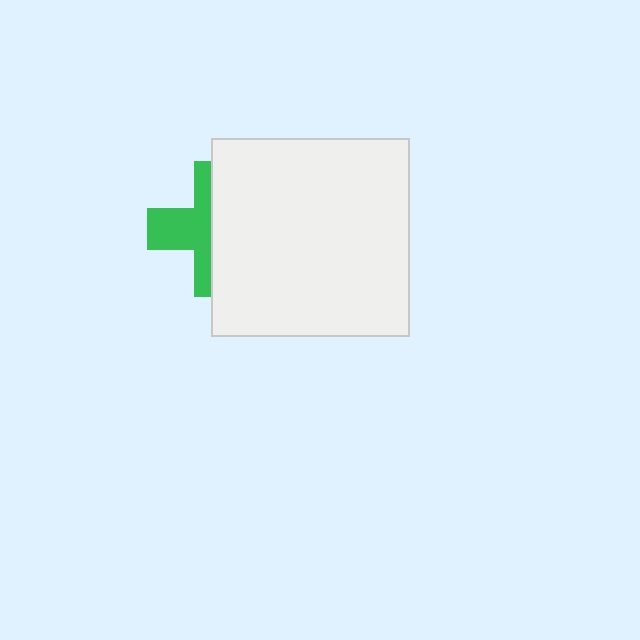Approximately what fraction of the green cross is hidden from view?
Roughly 55% of the green cross is hidden behind the white square.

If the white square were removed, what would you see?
You would see the complete green cross.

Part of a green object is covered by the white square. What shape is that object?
It is a cross.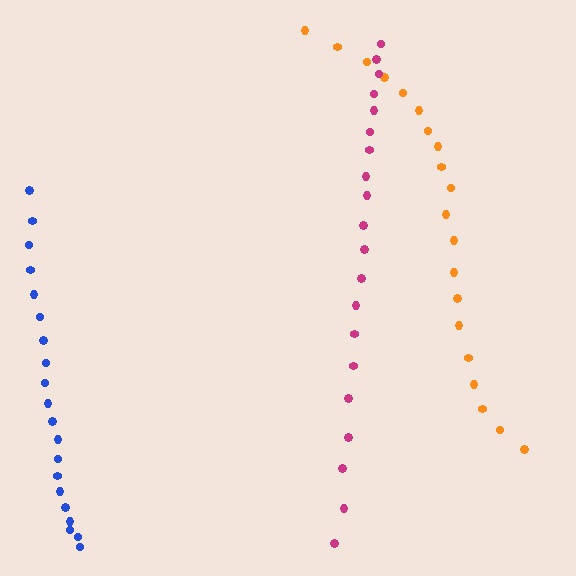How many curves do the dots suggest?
There are 3 distinct paths.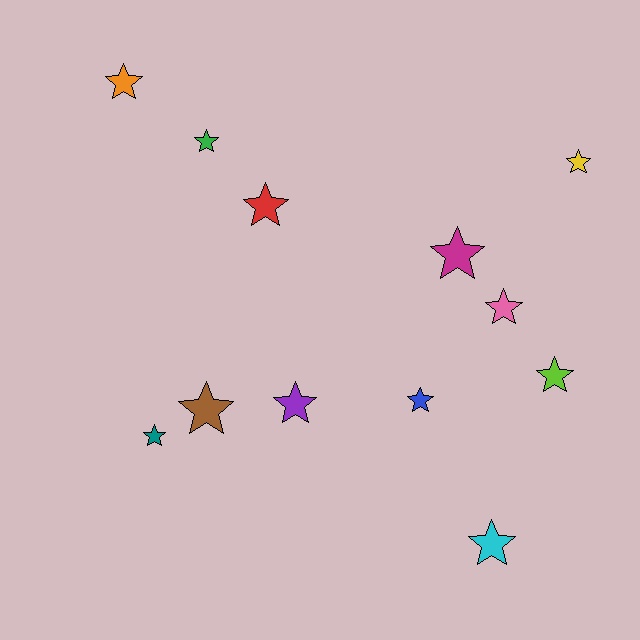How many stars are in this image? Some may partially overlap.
There are 12 stars.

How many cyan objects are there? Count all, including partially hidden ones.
There is 1 cyan object.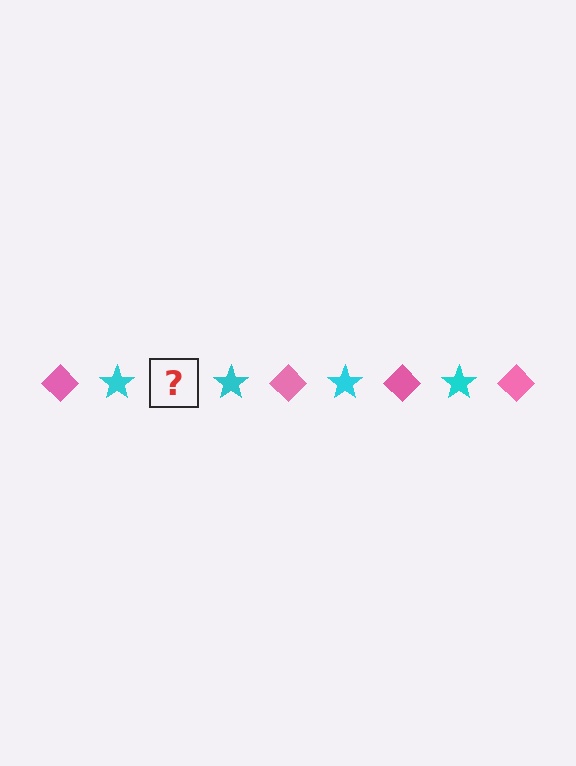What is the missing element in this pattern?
The missing element is a pink diamond.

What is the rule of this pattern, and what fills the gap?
The rule is that the pattern alternates between pink diamond and cyan star. The gap should be filled with a pink diamond.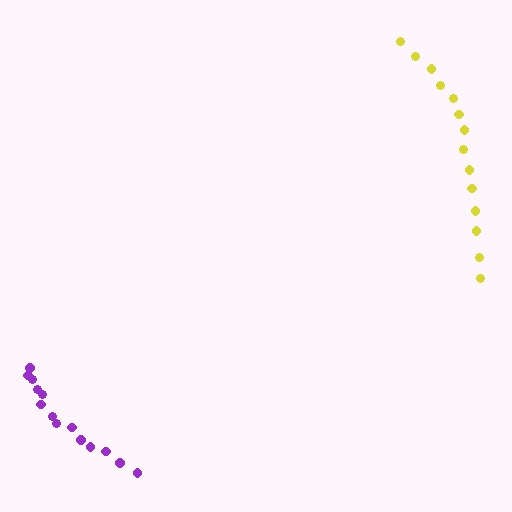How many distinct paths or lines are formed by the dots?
There are 2 distinct paths.